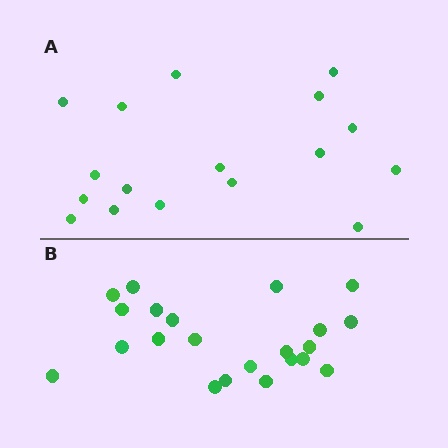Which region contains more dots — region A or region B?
Region B (the bottom region) has more dots.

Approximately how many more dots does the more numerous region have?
Region B has about 5 more dots than region A.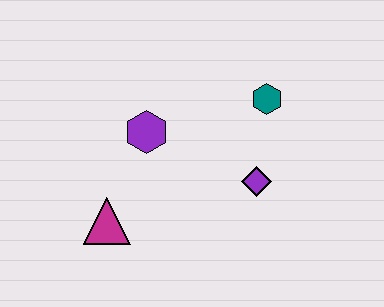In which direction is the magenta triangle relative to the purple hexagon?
The magenta triangle is below the purple hexagon.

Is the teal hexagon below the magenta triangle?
No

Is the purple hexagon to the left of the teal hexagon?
Yes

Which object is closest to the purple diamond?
The teal hexagon is closest to the purple diamond.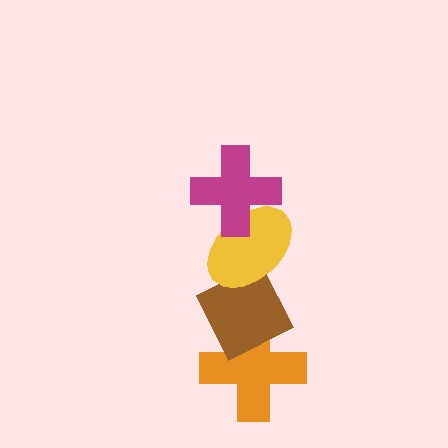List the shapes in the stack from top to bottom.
From top to bottom: the magenta cross, the yellow ellipse, the brown diamond, the orange cross.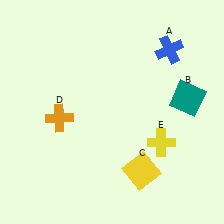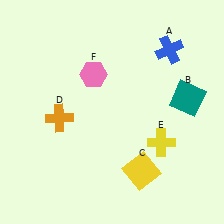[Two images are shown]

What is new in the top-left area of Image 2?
A pink hexagon (F) was added in the top-left area of Image 2.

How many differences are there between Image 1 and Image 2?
There is 1 difference between the two images.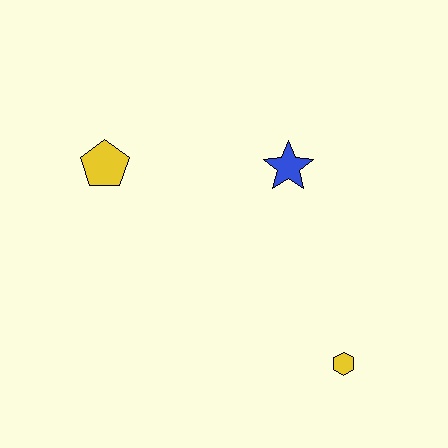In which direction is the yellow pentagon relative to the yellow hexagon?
The yellow pentagon is to the left of the yellow hexagon.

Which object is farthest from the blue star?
The yellow hexagon is farthest from the blue star.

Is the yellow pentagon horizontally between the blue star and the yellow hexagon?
No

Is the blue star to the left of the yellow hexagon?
Yes